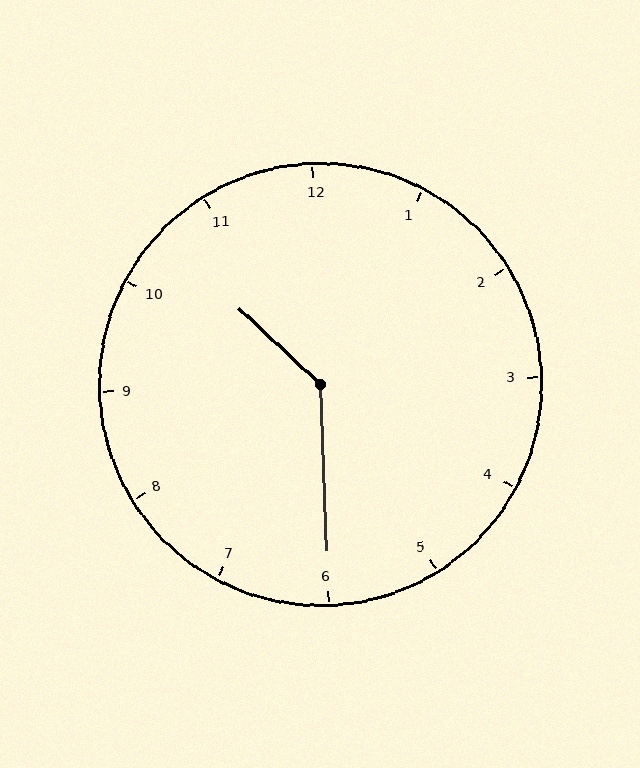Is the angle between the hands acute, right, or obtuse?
It is obtuse.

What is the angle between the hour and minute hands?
Approximately 135 degrees.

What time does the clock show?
10:30.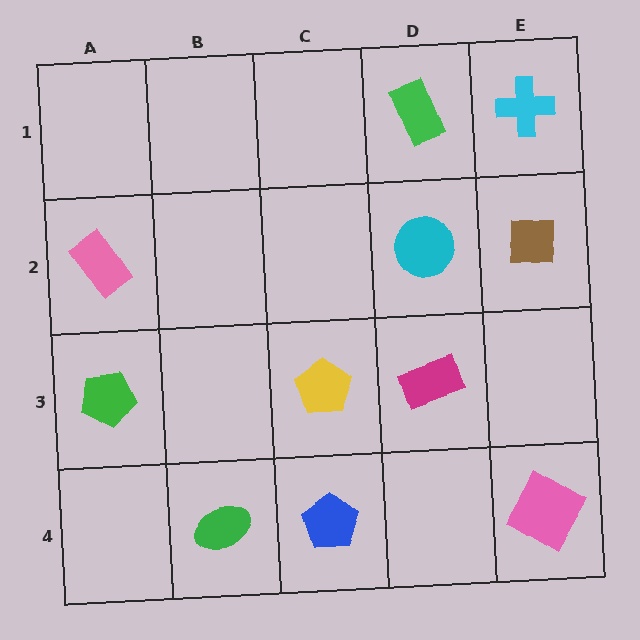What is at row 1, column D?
A green rectangle.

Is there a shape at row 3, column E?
No, that cell is empty.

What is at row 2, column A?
A pink rectangle.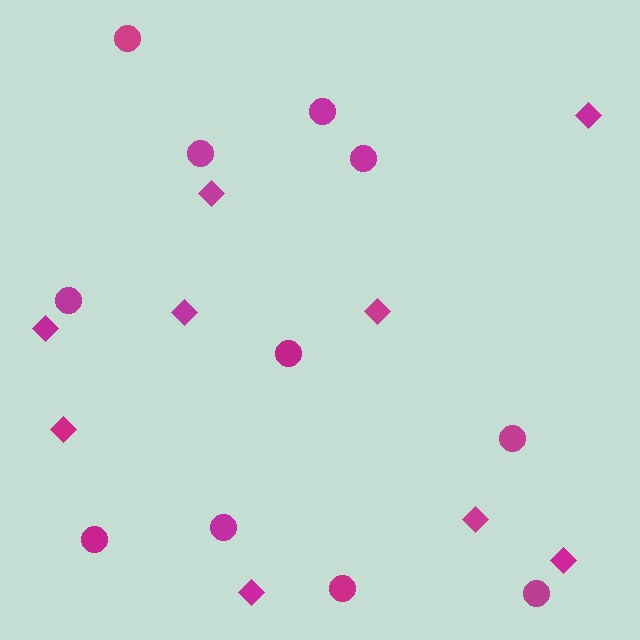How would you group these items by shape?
There are 2 groups: one group of circles (11) and one group of diamonds (9).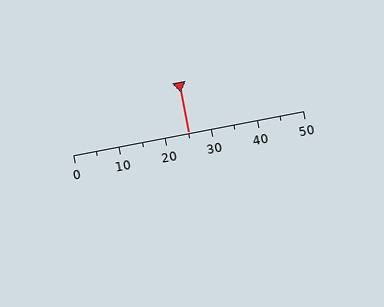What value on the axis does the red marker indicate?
The marker indicates approximately 25.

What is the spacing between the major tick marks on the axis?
The major ticks are spaced 10 apart.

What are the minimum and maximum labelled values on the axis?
The axis runs from 0 to 50.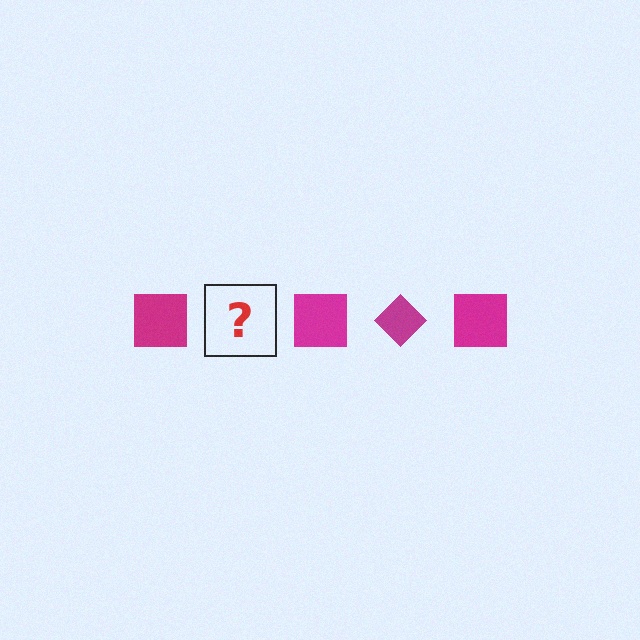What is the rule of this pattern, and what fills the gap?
The rule is that the pattern cycles through square, diamond shapes in magenta. The gap should be filled with a magenta diamond.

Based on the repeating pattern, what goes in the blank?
The blank should be a magenta diamond.